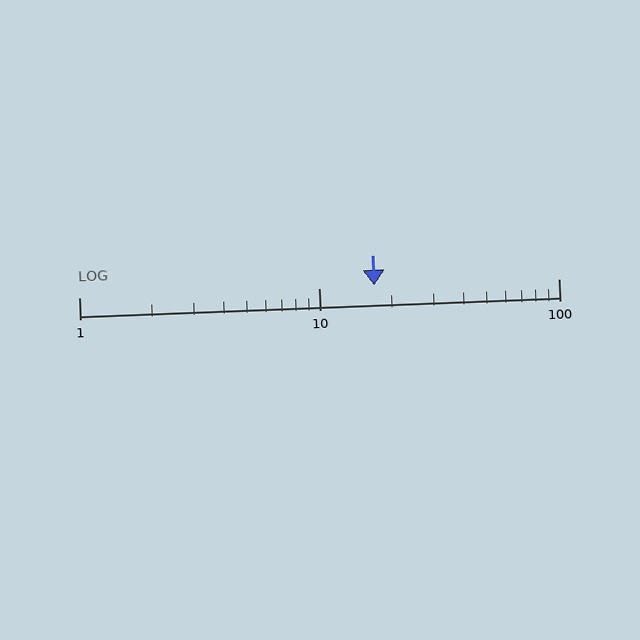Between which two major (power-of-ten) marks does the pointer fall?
The pointer is between 10 and 100.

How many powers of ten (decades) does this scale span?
The scale spans 2 decades, from 1 to 100.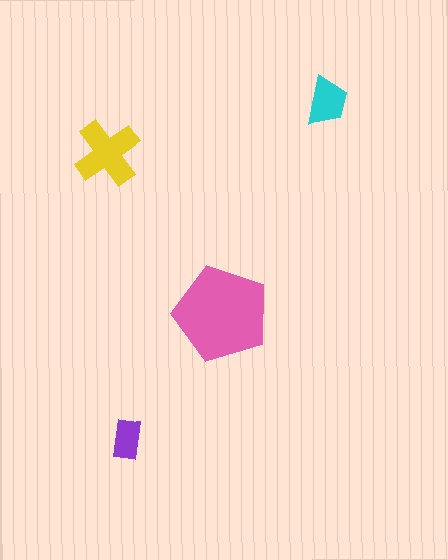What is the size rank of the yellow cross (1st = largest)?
2nd.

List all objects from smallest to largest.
The purple rectangle, the cyan trapezoid, the yellow cross, the pink pentagon.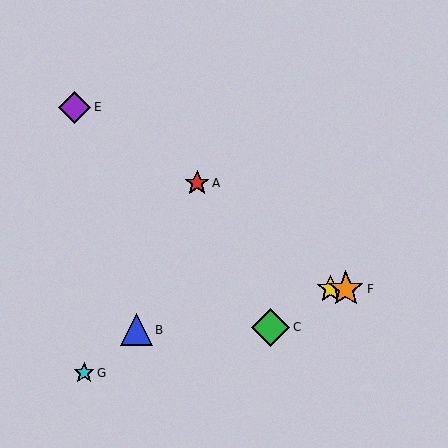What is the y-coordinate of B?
Object B is at y≈330.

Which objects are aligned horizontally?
Objects D, F are aligned horizontally.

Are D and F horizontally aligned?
Yes, both are at y≈289.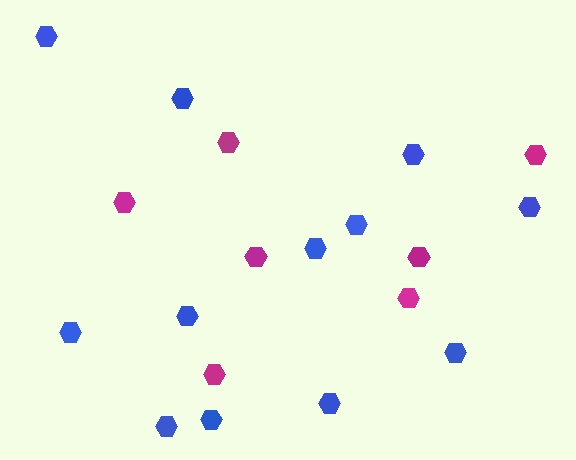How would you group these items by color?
There are 2 groups: one group of blue hexagons (12) and one group of magenta hexagons (7).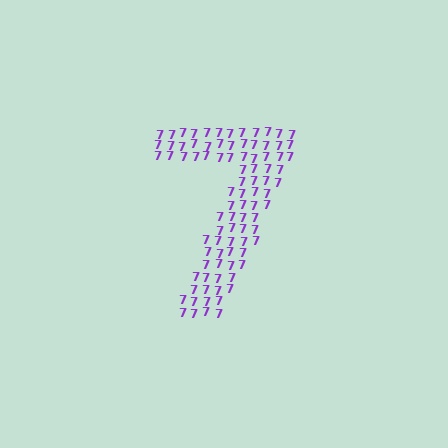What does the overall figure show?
The overall figure shows the digit 7.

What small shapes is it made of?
It is made of small digit 7's.